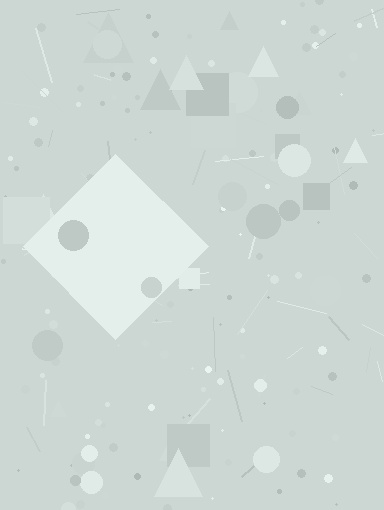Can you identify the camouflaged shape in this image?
The camouflaged shape is a diamond.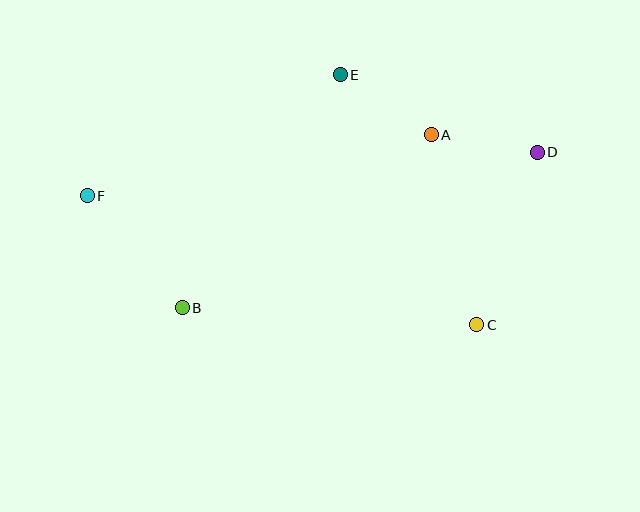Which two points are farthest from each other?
Points D and F are farthest from each other.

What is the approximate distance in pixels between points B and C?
The distance between B and C is approximately 295 pixels.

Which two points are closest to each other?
Points A and D are closest to each other.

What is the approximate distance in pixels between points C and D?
The distance between C and D is approximately 183 pixels.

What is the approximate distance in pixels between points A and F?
The distance between A and F is approximately 349 pixels.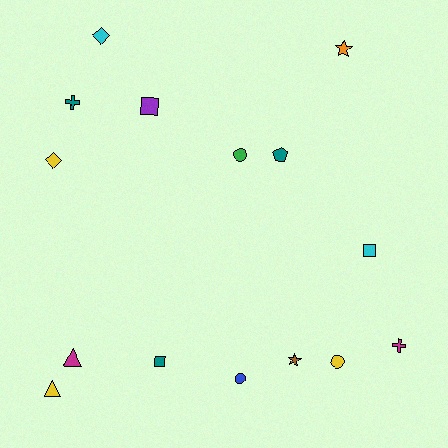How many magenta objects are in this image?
There are 2 magenta objects.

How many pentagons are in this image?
There is 1 pentagon.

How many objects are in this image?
There are 15 objects.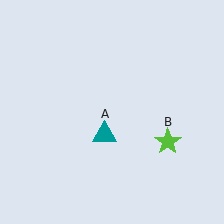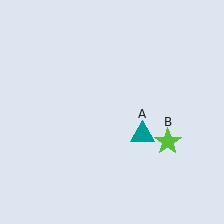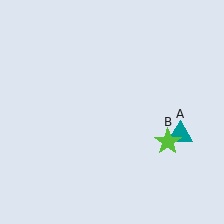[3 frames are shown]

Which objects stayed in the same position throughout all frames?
Lime star (object B) remained stationary.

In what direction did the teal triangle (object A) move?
The teal triangle (object A) moved right.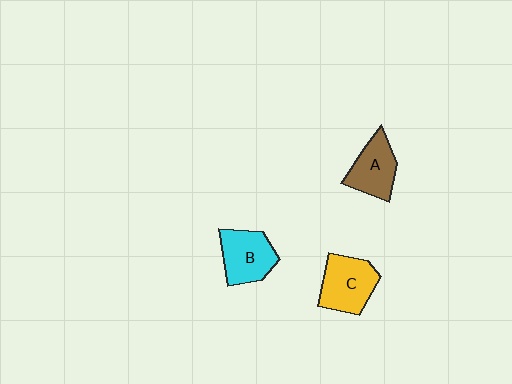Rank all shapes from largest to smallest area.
From largest to smallest: C (yellow), B (cyan), A (brown).